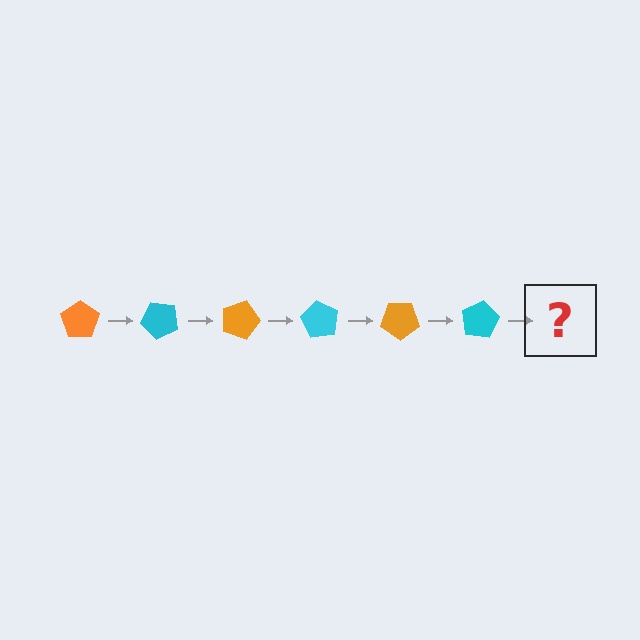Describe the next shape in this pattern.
It should be an orange pentagon, rotated 270 degrees from the start.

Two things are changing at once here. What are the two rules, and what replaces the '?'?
The two rules are that it rotates 45 degrees each step and the color cycles through orange and cyan. The '?' should be an orange pentagon, rotated 270 degrees from the start.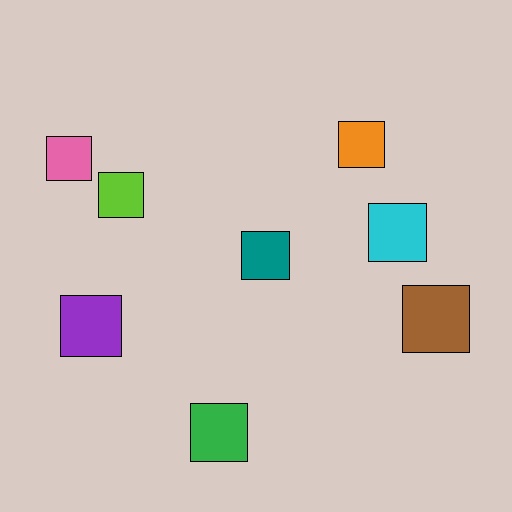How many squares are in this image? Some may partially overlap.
There are 8 squares.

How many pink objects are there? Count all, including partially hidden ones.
There is 1 pink object.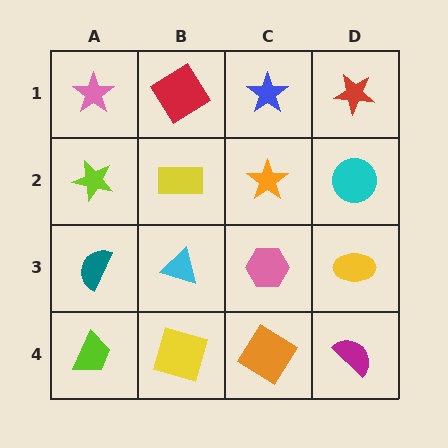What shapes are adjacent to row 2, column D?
A red star (row 1, column D), a yellow ellipse (row 3, column D), an orange star (row 2, column C).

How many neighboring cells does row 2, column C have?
4.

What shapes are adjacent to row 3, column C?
An orange star (row 2, column C), an orange diamond (row 4, column C), a cyan triangle (row 3, column B), a yellow ellipse (row 3, column D).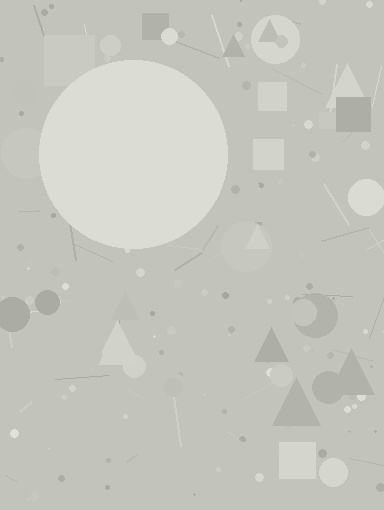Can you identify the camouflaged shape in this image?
The camouflaged shape is a circle.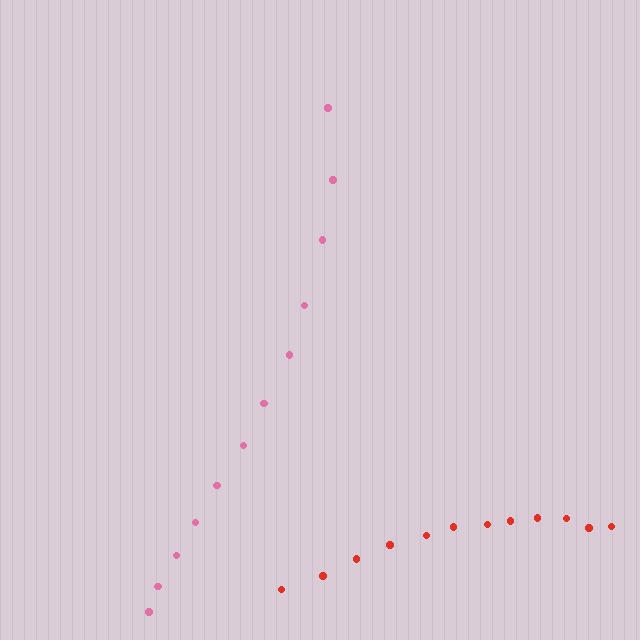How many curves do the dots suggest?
There are 2 distinct paths.